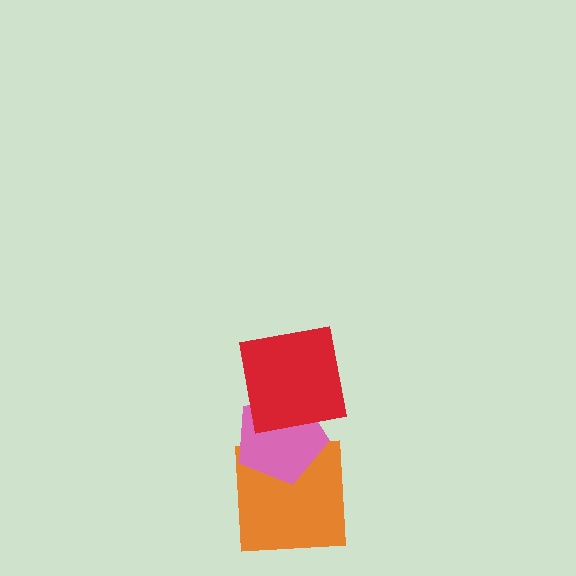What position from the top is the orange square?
The orange square is 3rd from the top.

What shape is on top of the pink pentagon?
The red square is on top of the pink pentagon.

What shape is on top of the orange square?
The pink pentagon is on top of the orange square.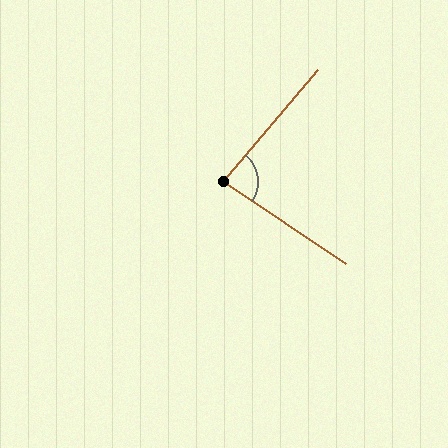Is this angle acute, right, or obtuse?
It is acute.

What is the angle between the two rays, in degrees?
Approximately 83 degrees.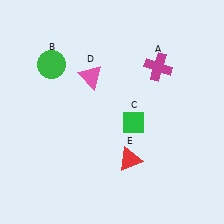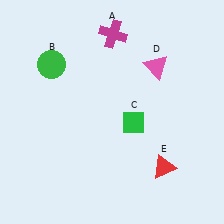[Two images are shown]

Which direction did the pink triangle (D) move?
The pink triangle (D) moved right.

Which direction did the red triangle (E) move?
The red triangle (E) moved right.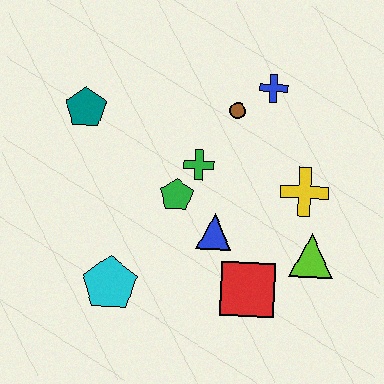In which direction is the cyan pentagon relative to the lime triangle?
The cyan pentagon is to the left of the lime triangle.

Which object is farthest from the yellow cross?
The teal pentagon is farthest from the yellow cross.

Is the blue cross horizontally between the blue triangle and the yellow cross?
Yes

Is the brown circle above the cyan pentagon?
Yes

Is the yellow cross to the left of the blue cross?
No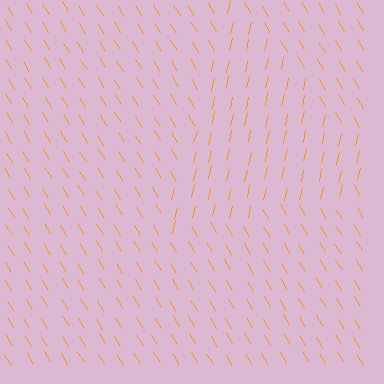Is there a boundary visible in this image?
Yes, there is a texture boundary formed by a change in line orientation.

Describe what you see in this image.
The image is filled with small orange line segments. A triangle region in the image has lines oriented differently from the surrounding lines, creating a visible texture boundary.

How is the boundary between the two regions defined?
The boundary is defined purely by a change in line orientation (approximately 45 degrees difference). All lines are the same color and thickness.